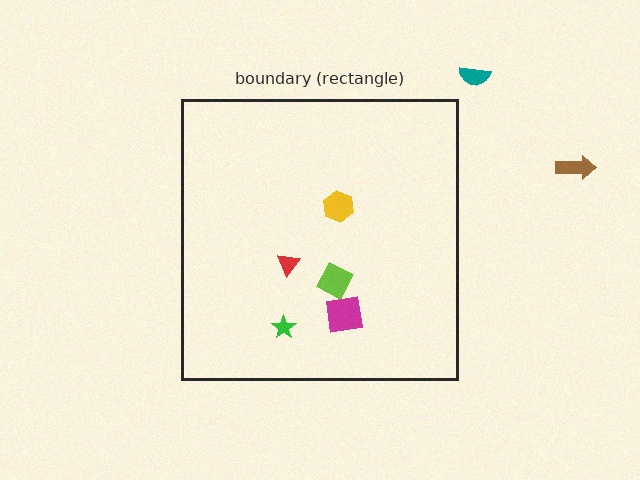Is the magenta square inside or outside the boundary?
Inside.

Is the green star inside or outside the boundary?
Inside.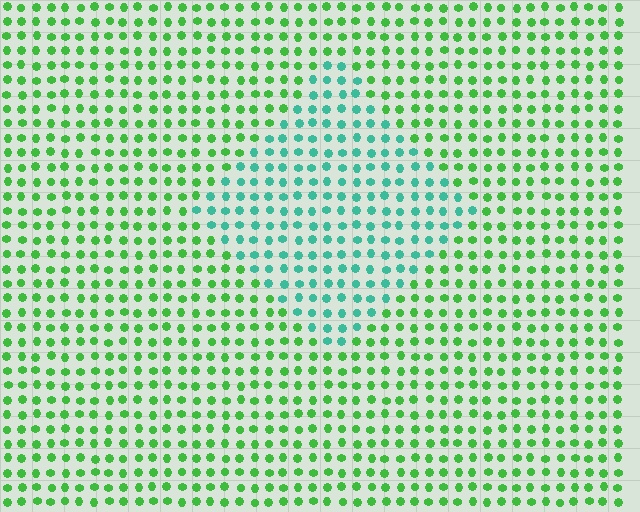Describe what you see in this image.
The image is filled with small green elements in a uniform arrangement. A diamond-shaped region is visible where the elements are tinted to a slightly different hue, forming a subtle color boundary.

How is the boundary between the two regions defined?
The boundary is defined purely by a slight shift in hue (about 45 degrees). Spacing, size, and orientation are identical on both sides.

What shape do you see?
I see a diamond.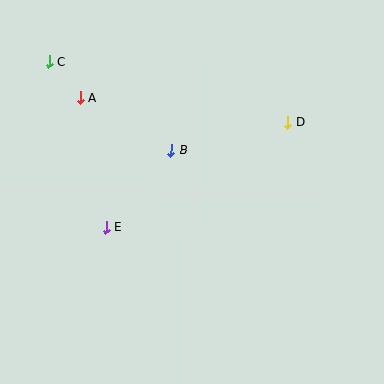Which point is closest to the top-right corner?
Point D is closest to the top-right corner.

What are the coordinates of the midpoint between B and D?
The midpoint between B and D is at (229, 136).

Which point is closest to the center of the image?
Point B at (171, 150) is closest to the center.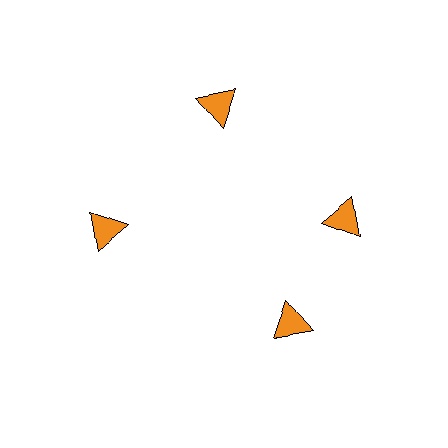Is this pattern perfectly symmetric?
No. The 4 orange triangles are arranged in a ring, but one element near the 6 o'clock position is rotated out of alignment along the ring, breaking the 4-fold rotational symmetry.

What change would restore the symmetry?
The symmetry would be restored by rotating it back into even spacing with its neighbors so that all 4 triangles sit at equal angles and equal distance from the center.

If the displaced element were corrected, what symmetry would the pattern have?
It would have 4-fold rotational symmetry — the pattern would map onto itself every 90 degrees.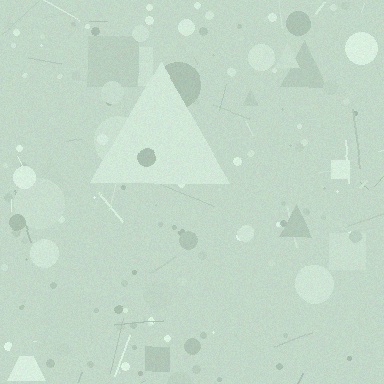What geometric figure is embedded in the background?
A triangle is embedded in the background.